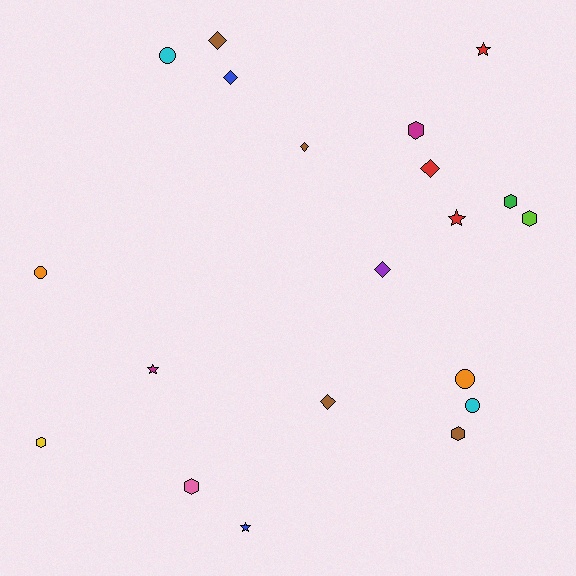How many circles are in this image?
There are 4 circles.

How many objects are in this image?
There are 20 objects.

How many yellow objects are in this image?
There is 1 yellow object.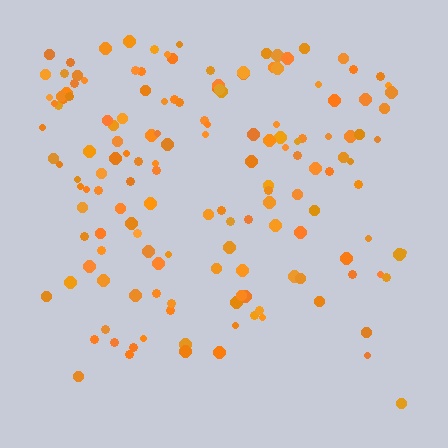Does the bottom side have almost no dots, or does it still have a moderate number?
Still a moderate number, just noticeably fewer than the top.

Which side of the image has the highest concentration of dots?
The top.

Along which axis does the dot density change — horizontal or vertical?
Vertical.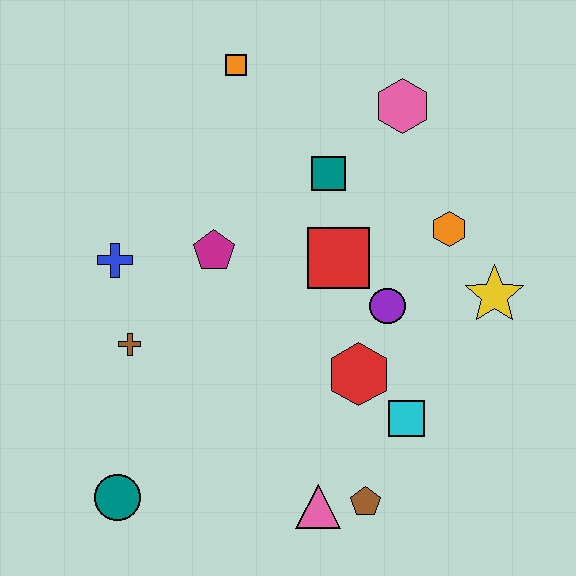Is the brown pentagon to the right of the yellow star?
No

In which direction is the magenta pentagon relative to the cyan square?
The magenta pentagon is to the left of the cyan square.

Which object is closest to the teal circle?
The brown cross is closest to the teal circle.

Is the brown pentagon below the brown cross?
Yes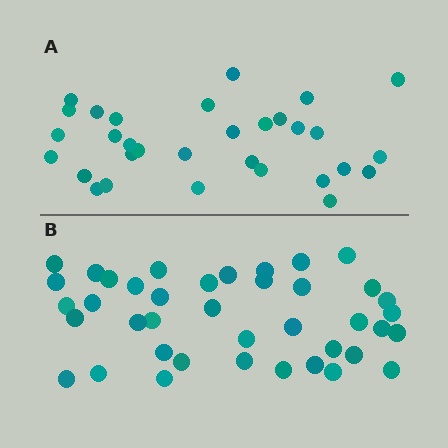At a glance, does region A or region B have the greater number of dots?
Region B (the bottom region) has more dots.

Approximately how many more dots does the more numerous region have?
Region B has roughly 8 or so more dots than region A.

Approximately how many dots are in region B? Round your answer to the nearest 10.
About 40 dots.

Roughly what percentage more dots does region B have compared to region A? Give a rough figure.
About 30% more.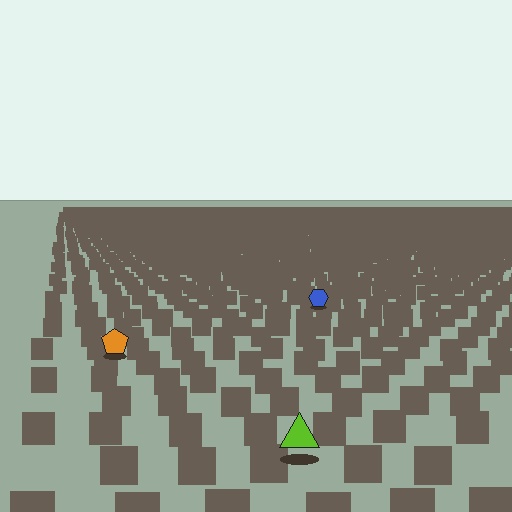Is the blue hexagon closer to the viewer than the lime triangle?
No. The lime triangle is closer — you can tell from the texture gradient: the ground texture is coarser near it.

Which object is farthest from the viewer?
The blue hexagon is farthest from the viewer. It appears smaller and the ground texture around it is denser.